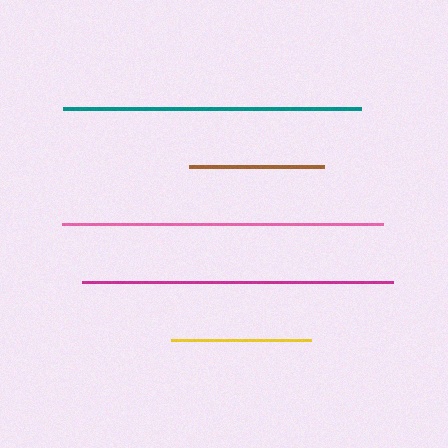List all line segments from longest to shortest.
From longest to shortest: pink, magenta, teal, yellow, brown.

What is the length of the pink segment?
The pink segment is approximately 320 pixels long.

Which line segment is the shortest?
The brown line is the shortest at approximately 135 pixels.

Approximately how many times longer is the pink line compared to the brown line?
The pink line is approximately 2.4 times the length of the brown line.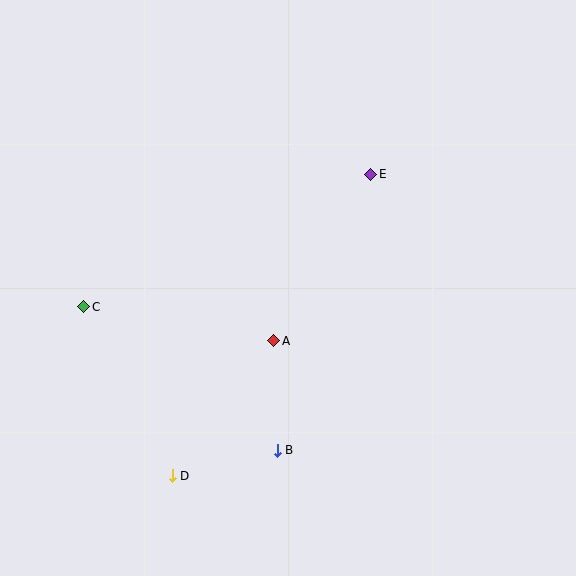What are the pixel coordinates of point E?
Point E is at (371, 174).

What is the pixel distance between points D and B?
The distance between D and B is 108 pixels.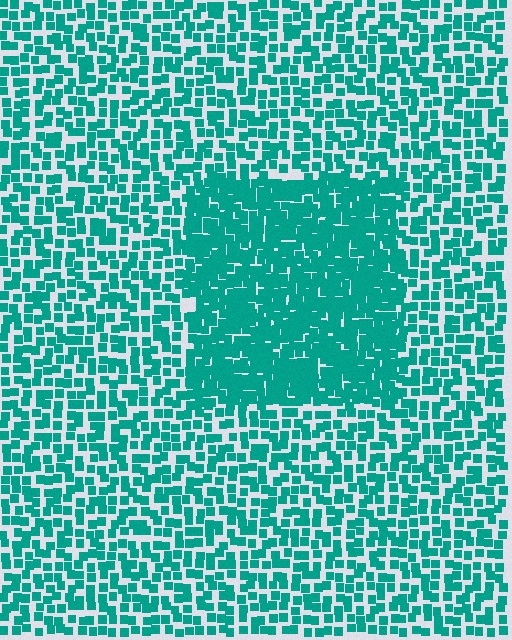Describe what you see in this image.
The image contains small teal elements arranged at two different densities. A rectangle-shaped region is visible where the elements are more densely packed than the surrounding area.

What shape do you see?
I see a rectangle.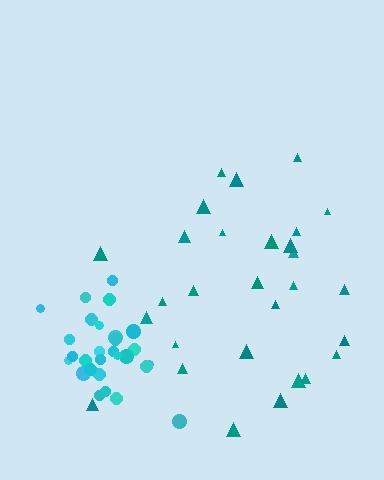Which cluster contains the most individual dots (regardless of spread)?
Cyan (30).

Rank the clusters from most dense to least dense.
cyan, teal.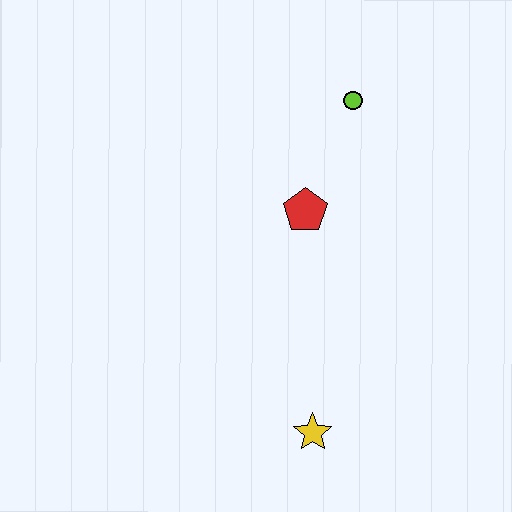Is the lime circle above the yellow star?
Yes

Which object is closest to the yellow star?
The red pentagon is closest to the yellow star.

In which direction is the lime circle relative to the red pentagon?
The lime circle is above the red pentagon.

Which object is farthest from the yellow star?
The lime circle is farthest from the yellow star.